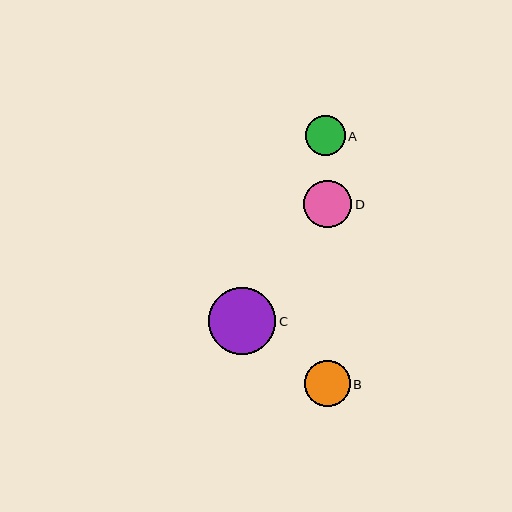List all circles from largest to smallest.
From largest to smallest: C, D, B, A.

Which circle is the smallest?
Circle A is the smallest with a size of approximately 40 pixels.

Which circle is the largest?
Circle C is the largest with a size of approximately 67 pixels.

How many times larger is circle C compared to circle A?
Circle C is approximately 1.7 times the size of circle A.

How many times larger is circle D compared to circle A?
Circle D is approximately 1.2 times the size of circle A.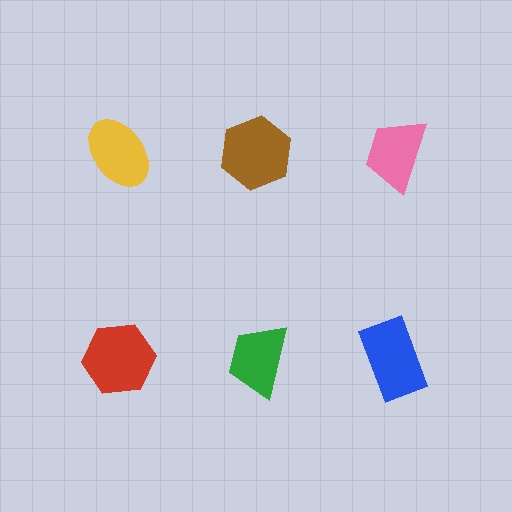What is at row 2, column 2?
A green trapezoid.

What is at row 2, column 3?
A blue rectangle.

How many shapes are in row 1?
3 shapes.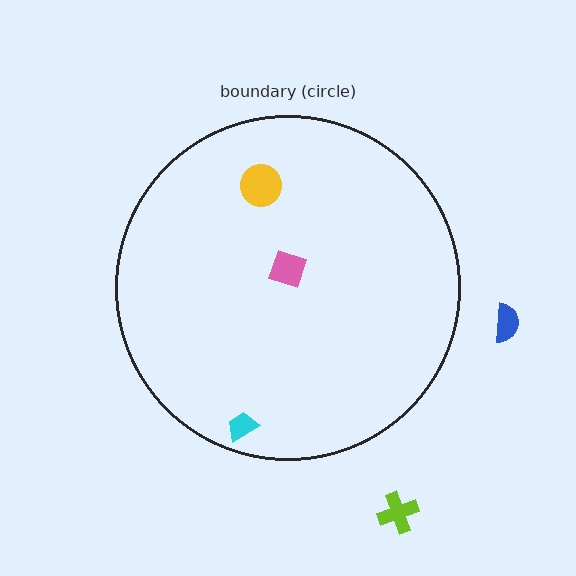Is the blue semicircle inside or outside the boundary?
Outside.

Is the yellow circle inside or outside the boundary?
Inside.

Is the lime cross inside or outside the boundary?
Outside.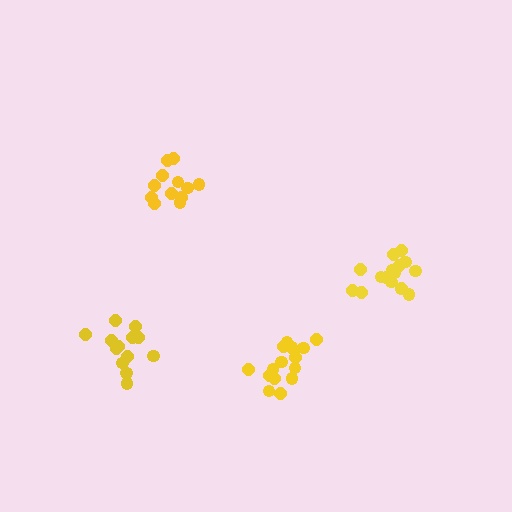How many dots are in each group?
Group 1: 16 dots, Group 2: 12 dots, Group 3: 13 dots, Group 4: 16 dots (57 total).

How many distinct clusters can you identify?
There are 4 distinct clusters.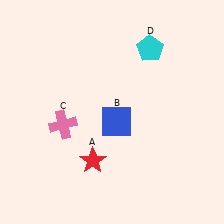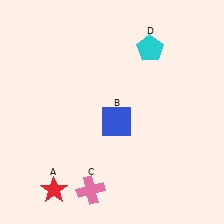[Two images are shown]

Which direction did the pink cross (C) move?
The pink cross (C) moved down.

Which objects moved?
The objects that moved are: the red star (A), the pink cross (C).